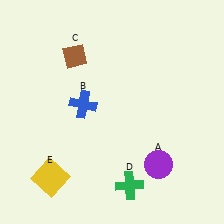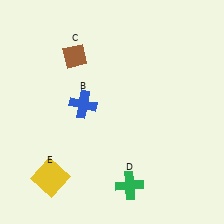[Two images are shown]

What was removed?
The purple circle (A) was removed in Image 2.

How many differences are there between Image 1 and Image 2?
There is 1 difference between the two images.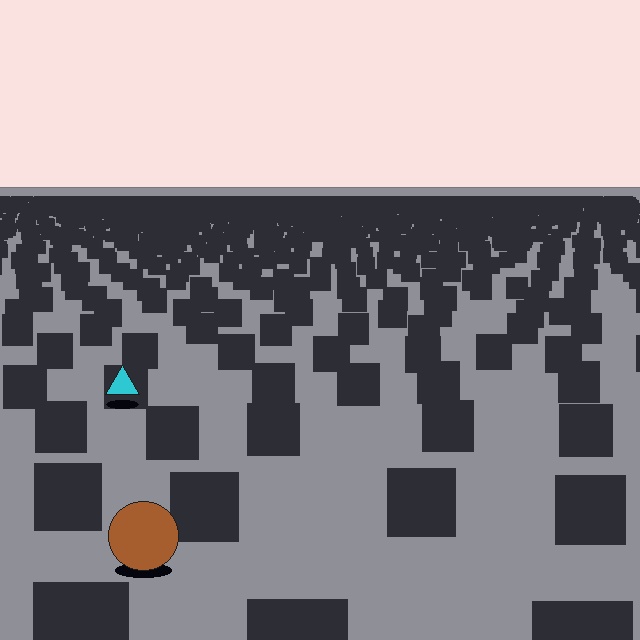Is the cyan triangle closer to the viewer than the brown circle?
No. The brown circle is closer — you can tell from the texture gradient: the ground texture is coarser near it.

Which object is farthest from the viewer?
The cyan triangle is farthest from the viewer. It appears smaller and the ground texture around it is denser.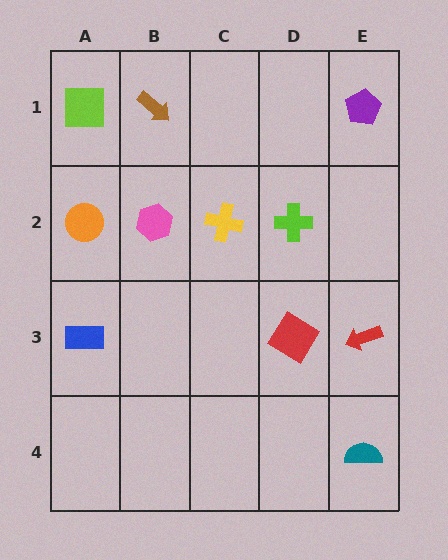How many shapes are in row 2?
4 shapes.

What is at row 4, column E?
A teal semicircle.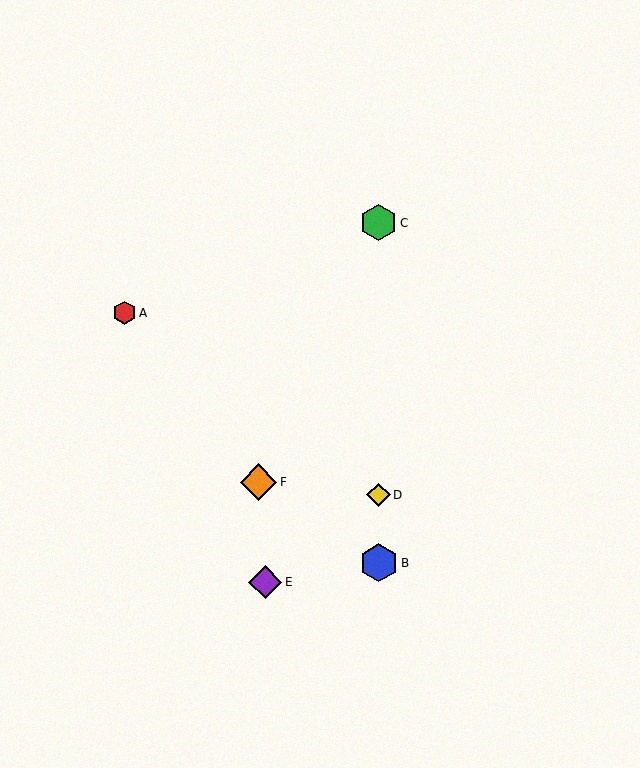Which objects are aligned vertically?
Objects B, C, D are aligned vertically.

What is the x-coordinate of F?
Object F is at x≈258.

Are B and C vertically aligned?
Yes, both are at x≈379.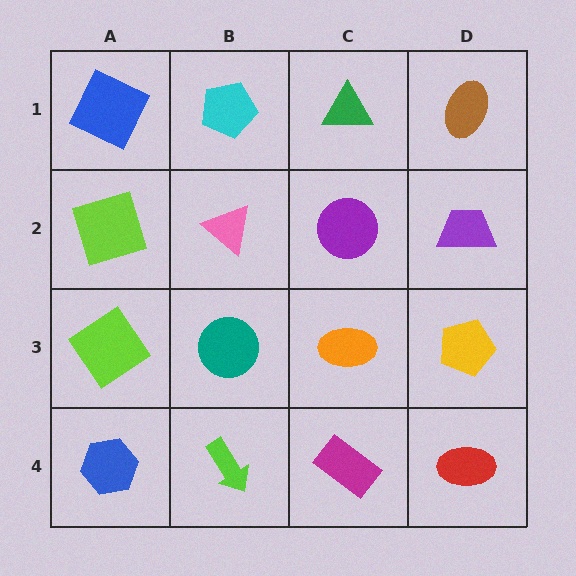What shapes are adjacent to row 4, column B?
A teal circle (row 3, column B), a blue hexagon (row 4, column A), a magenta rectangle (row 4, column C).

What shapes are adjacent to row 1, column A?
A lime square (row 2, column A), a cyan pentagon (row 1, column B).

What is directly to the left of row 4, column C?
A lime arrow.